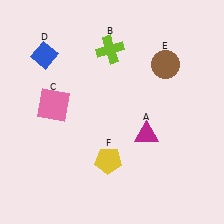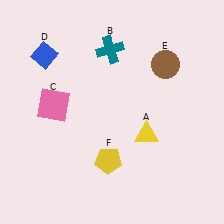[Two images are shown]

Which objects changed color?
A changed from magenta to yellow. B changed from lime to teal.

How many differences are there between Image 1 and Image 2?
There are 2 differences between the two images.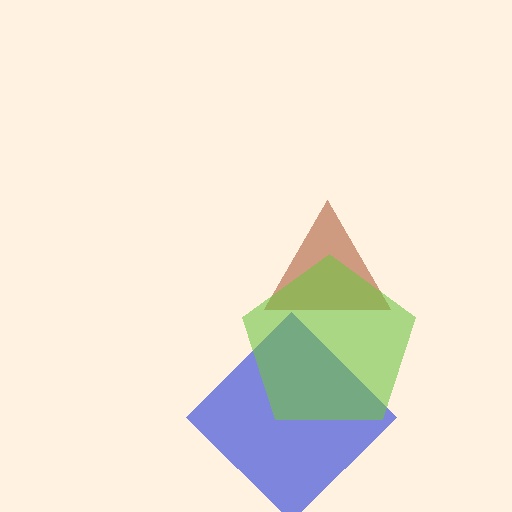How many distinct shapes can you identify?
There are 3 distinct shapes: a brown triangle, a blue diamond, a lime pentagon.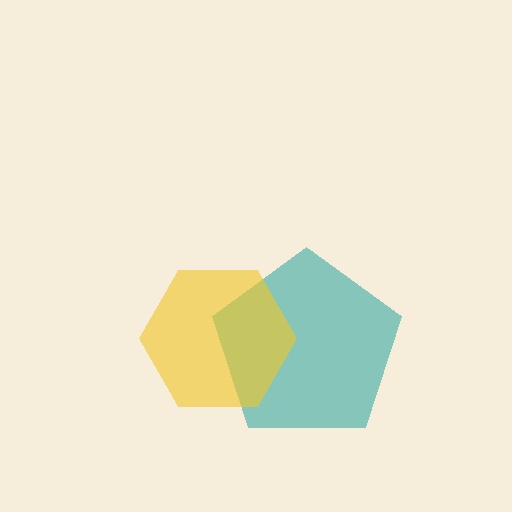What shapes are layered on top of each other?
The layered shapes are: a teal pentagon, a yellow hexagon.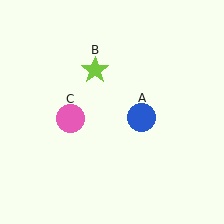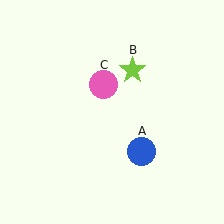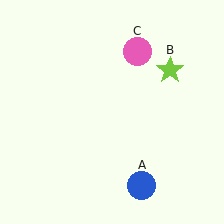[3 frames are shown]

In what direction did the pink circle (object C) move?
The pink circle (object C) moved up and to the right.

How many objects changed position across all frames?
3 objects changed position: blue circle (object A), lime star (object B), pink circle (object C).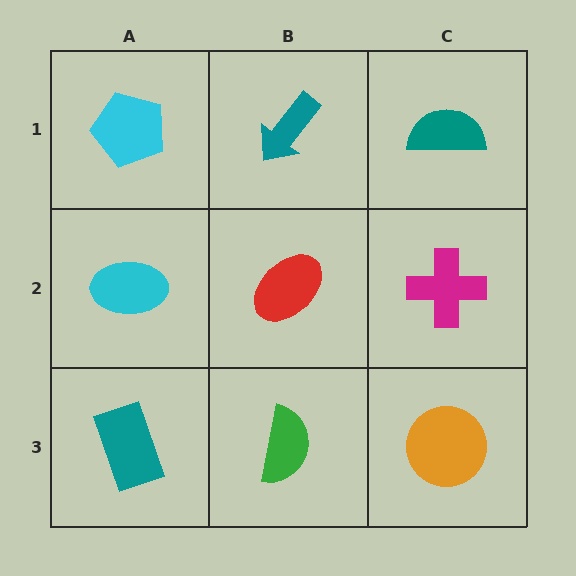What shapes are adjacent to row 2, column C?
A teal semicircle (row 1, column C), an orange circle (row 3, column C), a red ellipse (row 2, column B).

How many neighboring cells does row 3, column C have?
2.